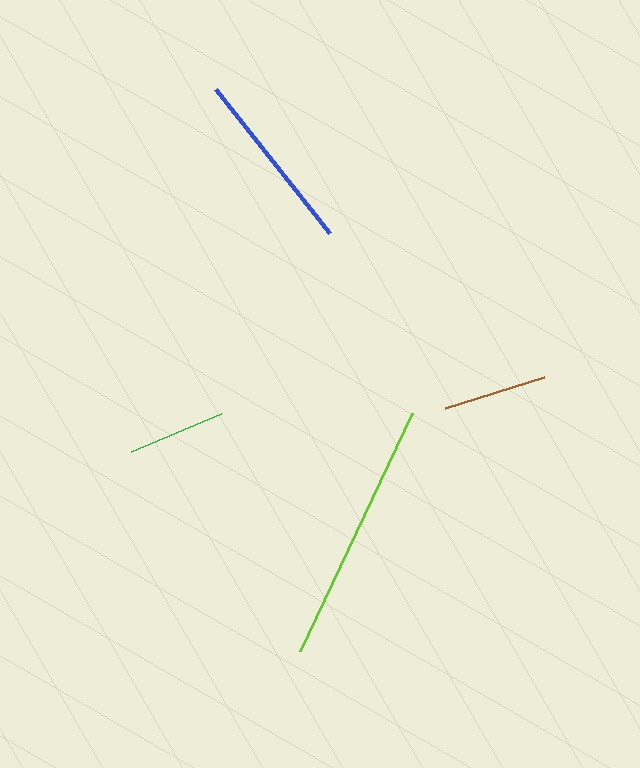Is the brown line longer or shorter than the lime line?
The lime line is longer than the brown line.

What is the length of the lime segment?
The lime segment is approximately 263 pixels long.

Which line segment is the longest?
The lime line is the longest at approximately 263 pixels.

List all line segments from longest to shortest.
From longest to shortest: lime, blue, brown, green.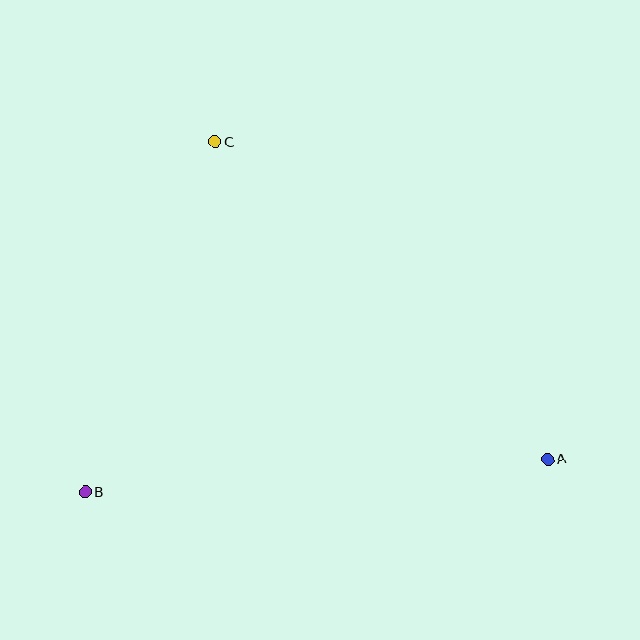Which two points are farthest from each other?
Points A and B are farthest from each other.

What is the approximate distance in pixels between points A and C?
The distance between A and C is approximately 460 pixels.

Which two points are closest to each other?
Points B and C are closest to each other.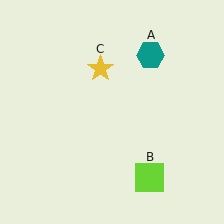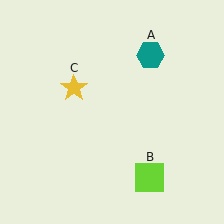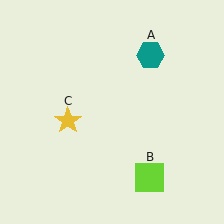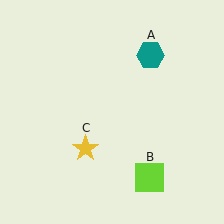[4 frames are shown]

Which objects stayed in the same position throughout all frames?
Teal hexagon (object A) and lime square (object B) remained stationary.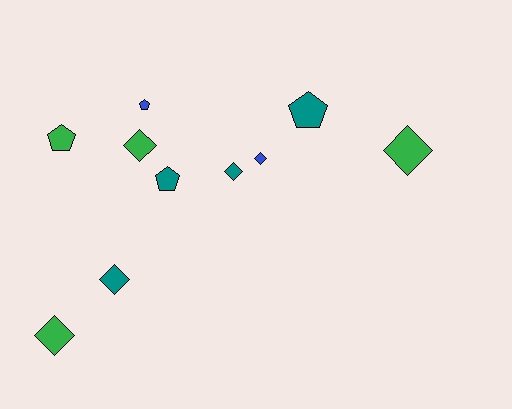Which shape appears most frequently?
Diamond, with 6 objects.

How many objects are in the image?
There are 10 objects.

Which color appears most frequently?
Teal, with 4 objects.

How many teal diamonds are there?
There are 2 teal diamonds.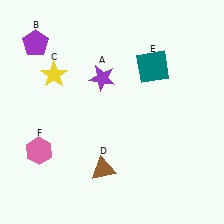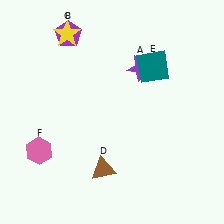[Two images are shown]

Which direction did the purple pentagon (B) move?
The purple pentagon (B) moved right.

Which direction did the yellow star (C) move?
The yellow star (C) moved up.